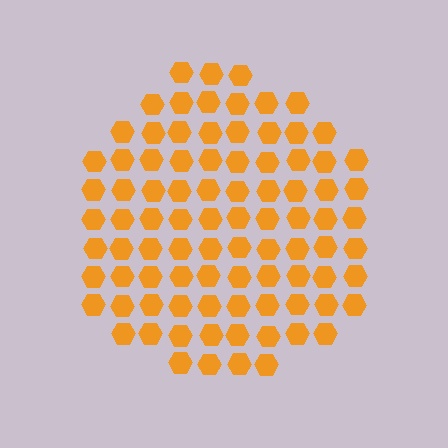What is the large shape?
The large shape is a circle.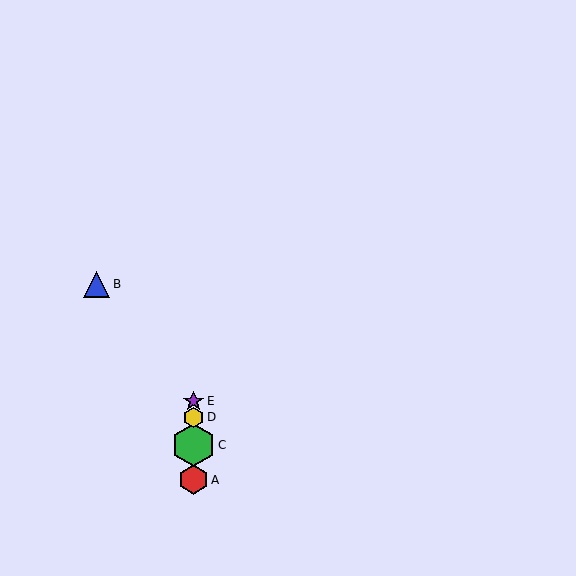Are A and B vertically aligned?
No, A is at x≈194 and B is at x≈97.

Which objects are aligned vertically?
Objects A, C, D, E are aligned vertically.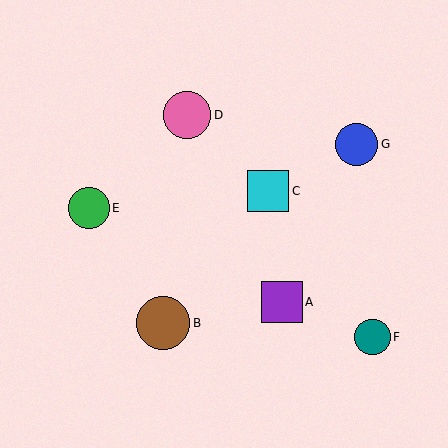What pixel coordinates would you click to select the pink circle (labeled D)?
Click at (187, 115) to select the pink circle D.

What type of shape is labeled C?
Shape C is a cyan square.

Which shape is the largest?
The brown circle (labeled B) is the largest.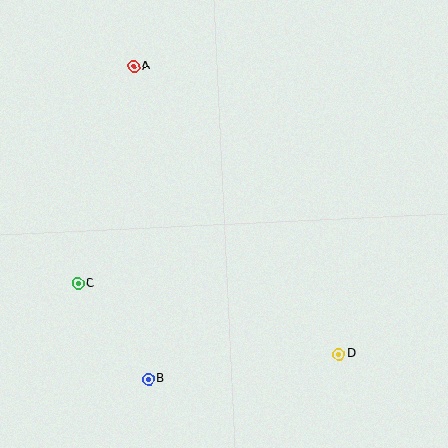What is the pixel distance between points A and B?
The distance between A and B is 313 pixels.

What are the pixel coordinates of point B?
Point B is at (148, 379).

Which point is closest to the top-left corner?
Point A is closest to the top-left corner.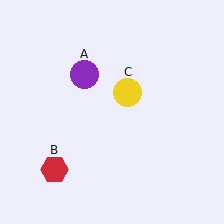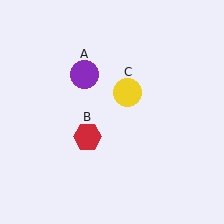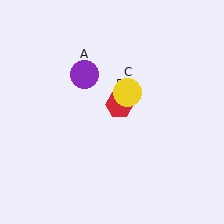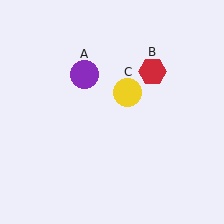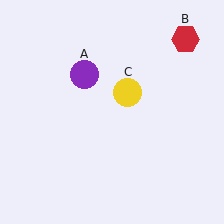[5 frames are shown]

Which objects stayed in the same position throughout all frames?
Purple circle (object A) and yellow circle (object C) remained stationary.